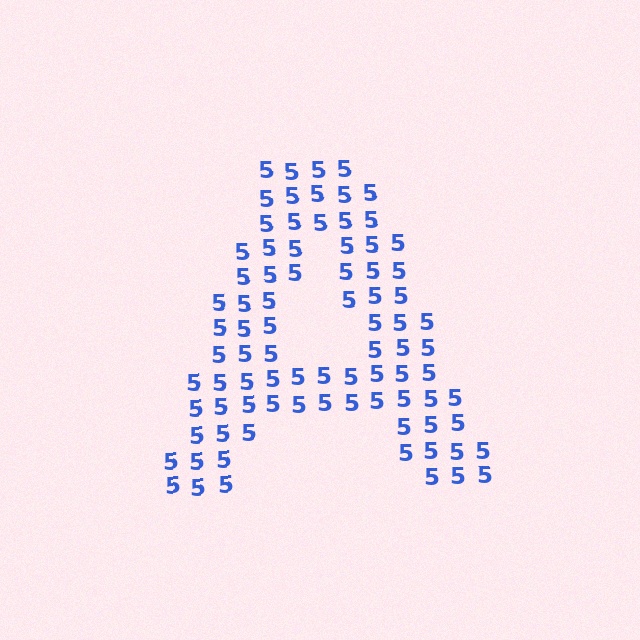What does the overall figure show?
The overall figure shows the letter A.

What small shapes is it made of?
It is made of small digit 5's.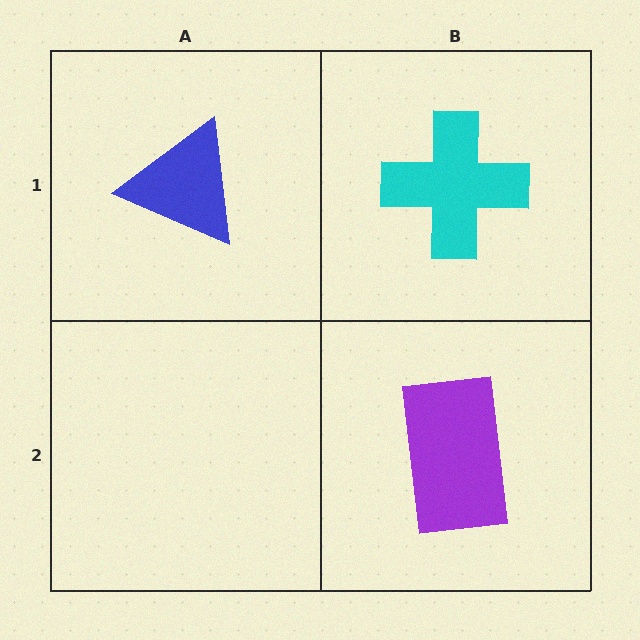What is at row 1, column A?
A blue triangle.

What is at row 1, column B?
A cyan cross.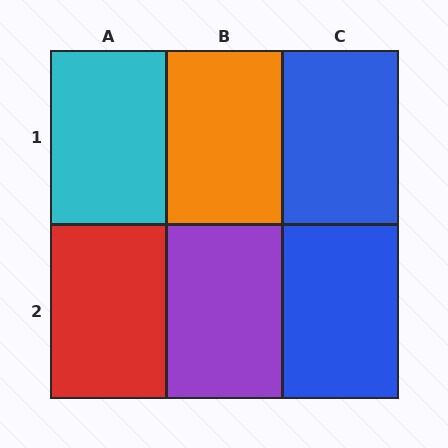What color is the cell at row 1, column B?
Orange.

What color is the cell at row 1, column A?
Cyan.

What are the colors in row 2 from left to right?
Red, purple, blue.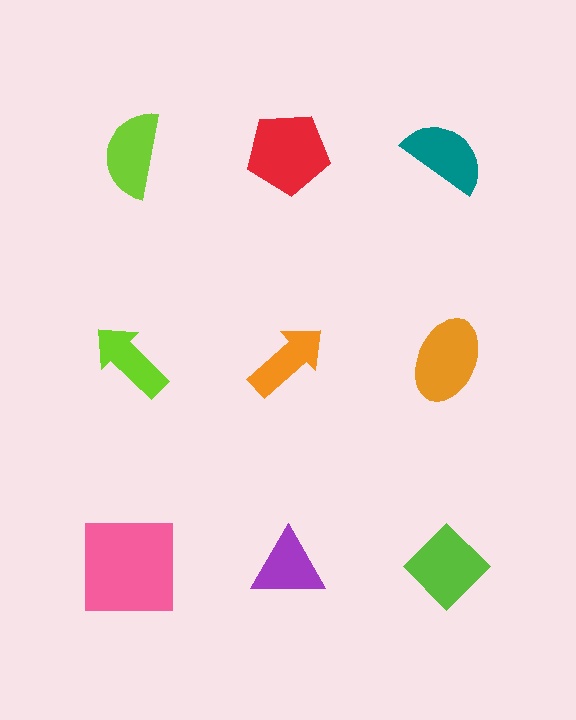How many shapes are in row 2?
3 shapes.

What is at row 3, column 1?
A pink square.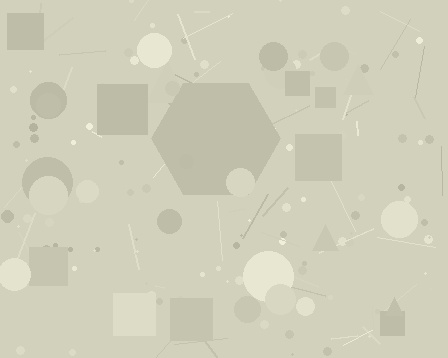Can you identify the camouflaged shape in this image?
The camouflaged shape is a hexagon.